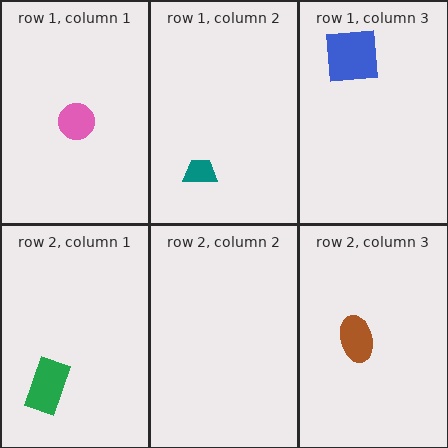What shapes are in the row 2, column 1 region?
The green rectangle.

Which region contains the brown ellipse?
The row 2, column 3 region.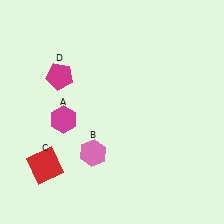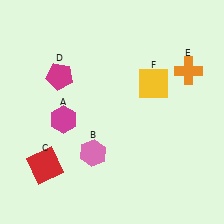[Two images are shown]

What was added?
An orange cross (E), a yellow square (F) were added in Image 2.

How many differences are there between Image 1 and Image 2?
There are 2 differences between the two images.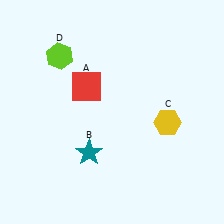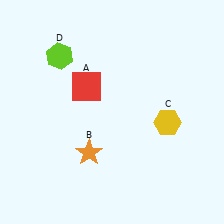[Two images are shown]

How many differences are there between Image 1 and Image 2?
There is 1 difference between the two images.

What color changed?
The star (B) changed from teal in Image 1 to orange in Image 2.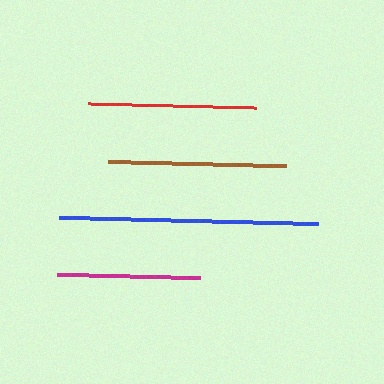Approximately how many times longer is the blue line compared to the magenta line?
The blue line is approximately 1.8 times the length of the magenta line.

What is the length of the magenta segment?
The magenta segment is approximately 144 pixels long.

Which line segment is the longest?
The blue line is the longest at approximately 259 pixels.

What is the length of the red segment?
The red segment is approximately 168 pixels long.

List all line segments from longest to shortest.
From longest to shortest: blue, brown, red, magenta.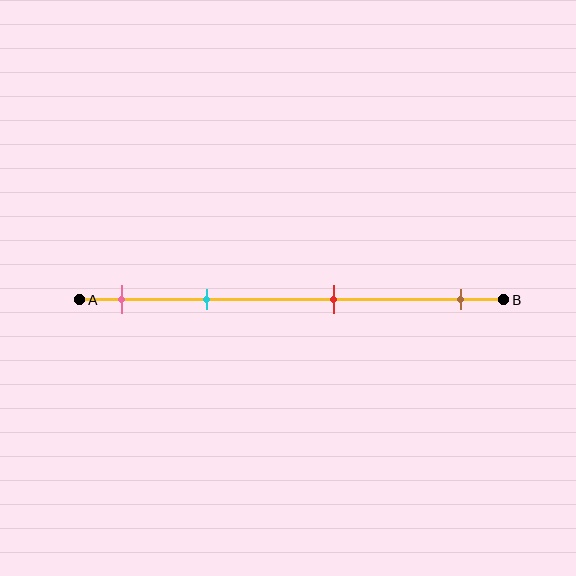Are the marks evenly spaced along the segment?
No, the marks are not evenly spaced.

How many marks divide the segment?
There are 4 marks dividing the segment.